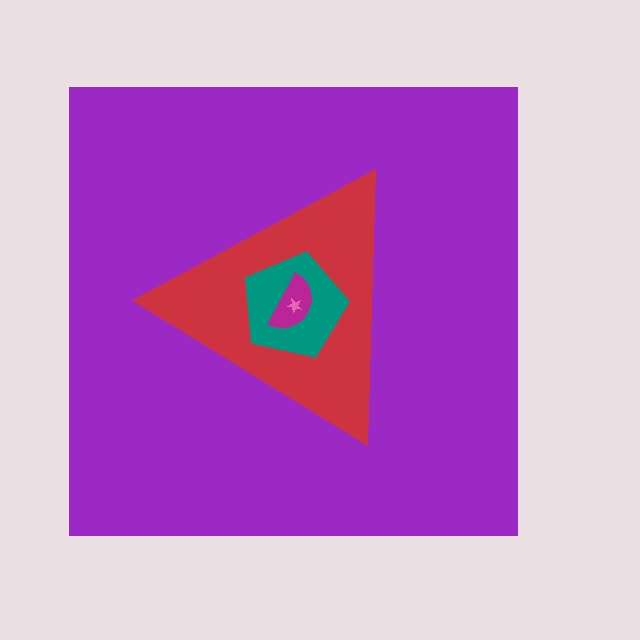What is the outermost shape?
The purple square.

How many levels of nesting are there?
5.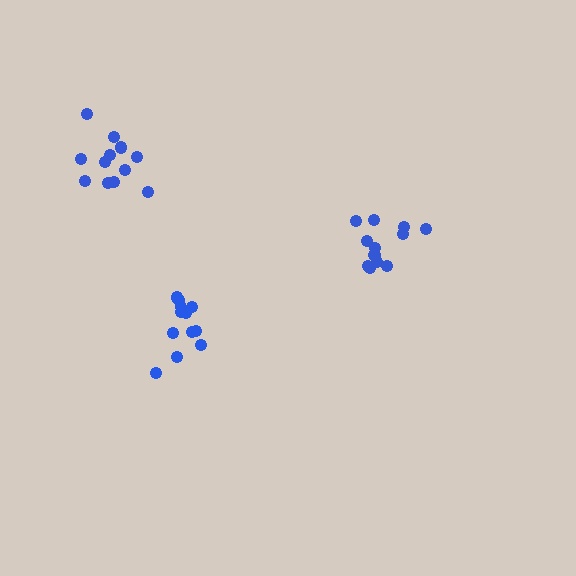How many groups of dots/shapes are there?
There are 3 groups.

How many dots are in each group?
Group 1: 13 dots, Group 2: 12 dots, Group 3: 12 dots (37 total).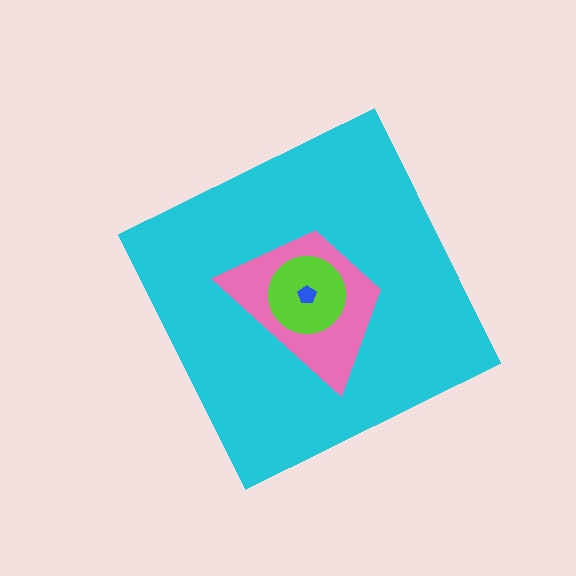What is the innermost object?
The blue pentagon.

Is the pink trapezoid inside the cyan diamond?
Yes.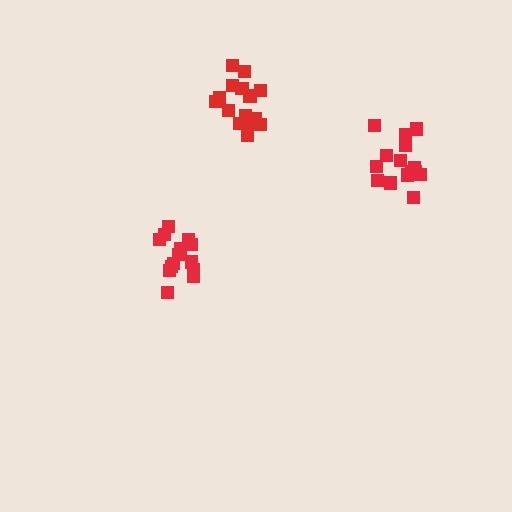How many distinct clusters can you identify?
There are 3 distinct clusters.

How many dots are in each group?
Group 1: 15 dots, Group 2: 14 dots, Group 3: 15 dots (44 total).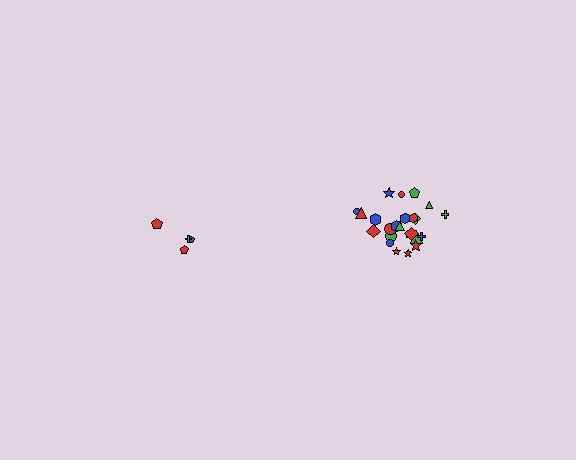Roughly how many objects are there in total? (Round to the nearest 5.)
Roughly 30 objects in total.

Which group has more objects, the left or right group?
The right group.